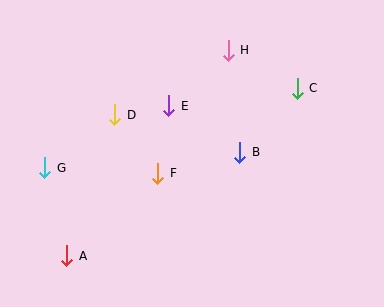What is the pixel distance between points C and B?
The distance between C and B is 86 pixels.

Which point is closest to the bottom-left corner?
Point A is closest to the bottom-left corner.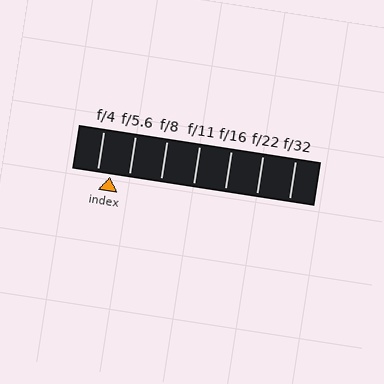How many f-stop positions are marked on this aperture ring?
There are 7 f-stop positions marked.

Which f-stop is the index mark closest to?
The index mark is closest to f/4.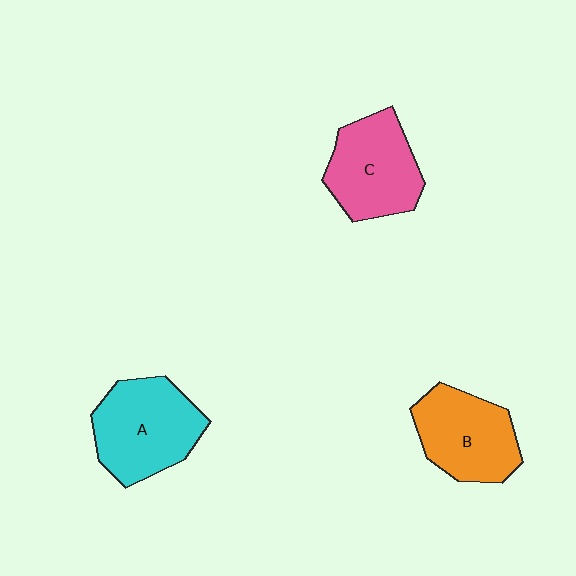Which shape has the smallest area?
Shape B (orange).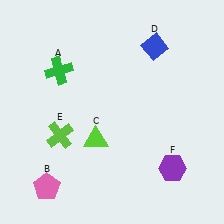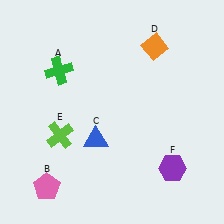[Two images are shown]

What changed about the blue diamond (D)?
In Image 1, D is blue. In Image 2, it changed to orange.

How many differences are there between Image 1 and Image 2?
There are 2 differences between the two images.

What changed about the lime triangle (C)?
In Image 1, C is lime. In Image 2, it changed to blue.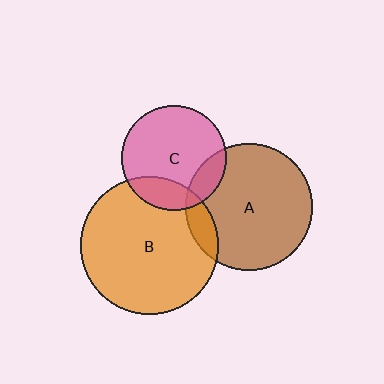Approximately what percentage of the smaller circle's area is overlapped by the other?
Approximately 20%.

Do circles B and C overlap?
Yes.